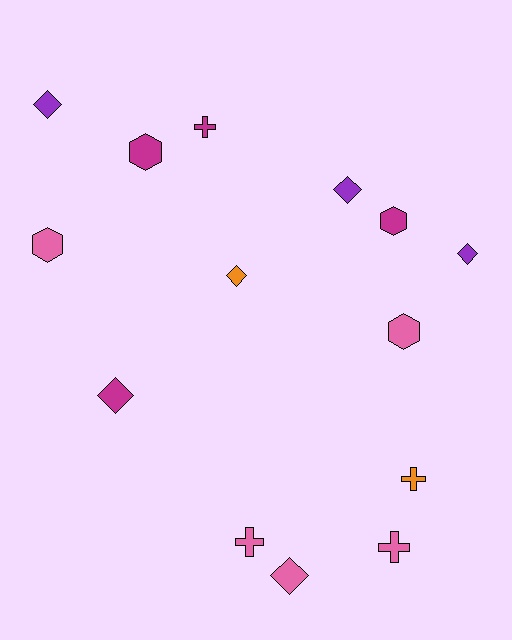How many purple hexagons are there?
There are no purple hexagons.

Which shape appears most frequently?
Diamond, with 6 objects.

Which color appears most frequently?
Pink, with 5 objects.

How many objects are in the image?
There are 14 objects.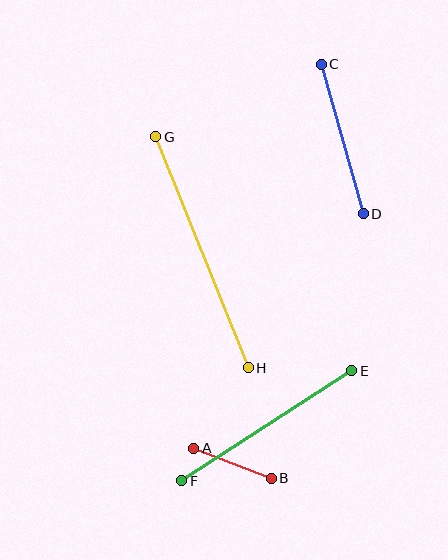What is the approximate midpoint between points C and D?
The midpoint is at approximately (342, 139) pixels.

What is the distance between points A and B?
The distance is approximately 83 pixels.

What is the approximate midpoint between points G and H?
The midpoint is at approximately (202, 252) pixels.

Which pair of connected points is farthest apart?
Points G and H are farthest apart.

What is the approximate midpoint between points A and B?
The midpoint is at approximately (232, 463) pixels.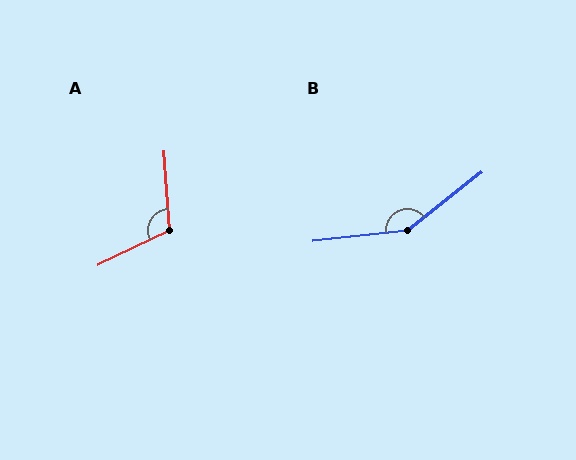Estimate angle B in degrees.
Approximately 148 degrees.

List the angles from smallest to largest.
A (112°), B (148°).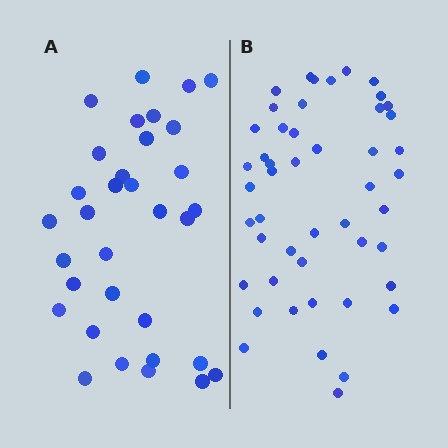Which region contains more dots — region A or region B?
Region B (the right region) has more dots.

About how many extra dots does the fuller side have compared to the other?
Region B has approximately 15 more dots than region A.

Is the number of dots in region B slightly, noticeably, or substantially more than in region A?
Region B has substantially more. The ratio is roughly 1.5 to 1.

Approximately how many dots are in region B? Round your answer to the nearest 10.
About 50 dots. (The exact count is 48, which rounds to 50.)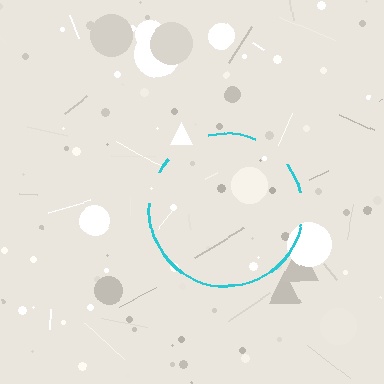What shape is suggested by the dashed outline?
The dashed outline suggests a circle.